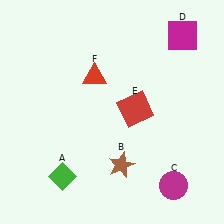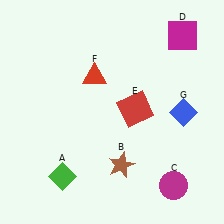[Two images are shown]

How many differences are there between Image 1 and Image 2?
There is 1 difference between the two images.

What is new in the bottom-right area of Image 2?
A blue diamond (G) was added in the bottom-right area of Image 2.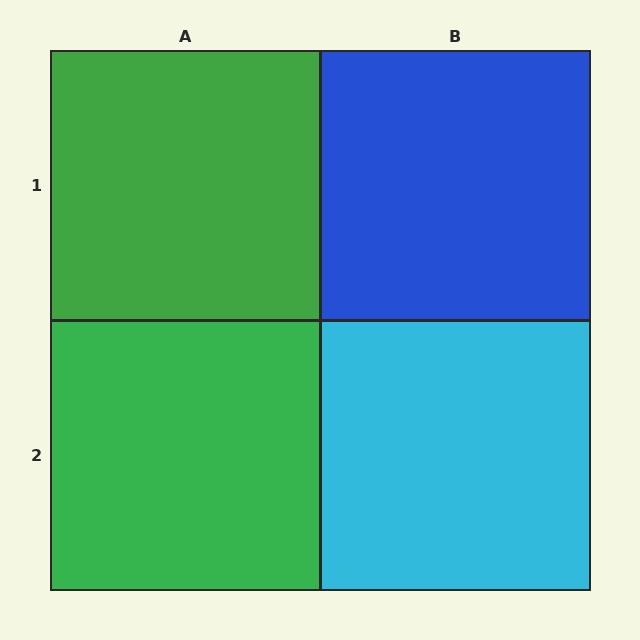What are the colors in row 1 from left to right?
Green, blue.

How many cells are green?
2 cells are green.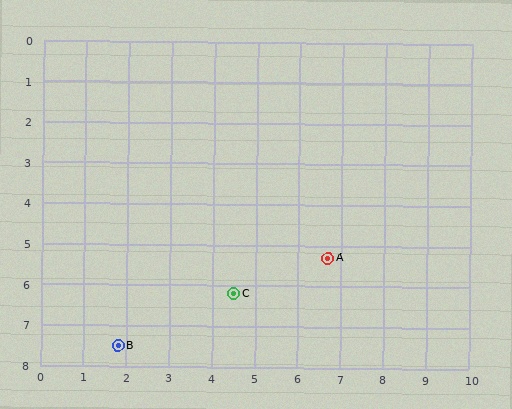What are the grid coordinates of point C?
Point C is at approximately (4.5, 6.2).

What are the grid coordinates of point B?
Point B is at approximately (1.8, 7.5).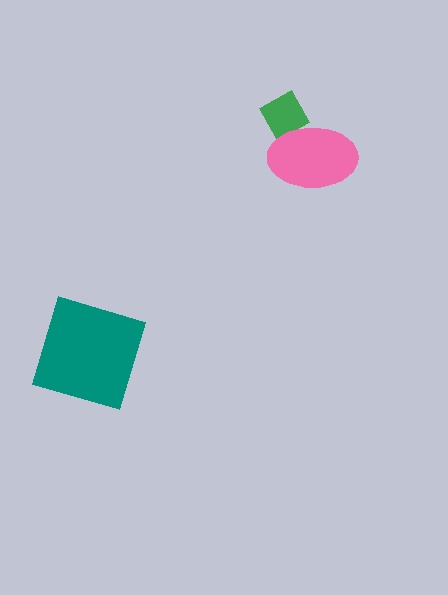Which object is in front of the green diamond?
The pink ellipse is in front of the green diamond.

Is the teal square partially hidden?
No, no other shape covers it.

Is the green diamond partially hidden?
Yes, it is partially covered by another shape.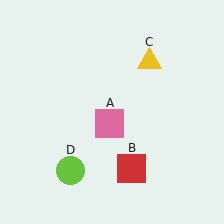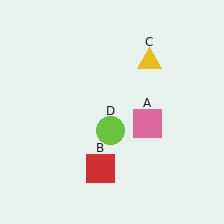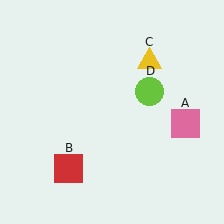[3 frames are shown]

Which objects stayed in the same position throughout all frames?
Yellow triangle (object C) remained stationary.